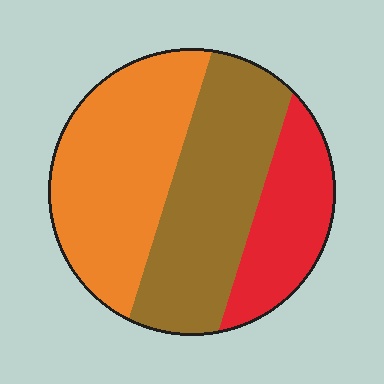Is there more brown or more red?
Brown.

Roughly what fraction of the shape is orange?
Orange covers 40% of the shape.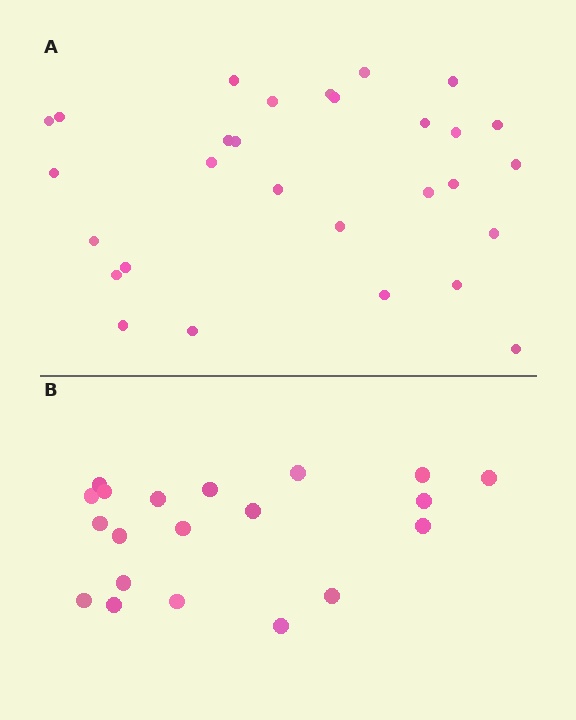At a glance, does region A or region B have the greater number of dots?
Region A (the top region) has more dots.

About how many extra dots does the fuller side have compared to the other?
Region A has roughly 8 or so more dots than region B.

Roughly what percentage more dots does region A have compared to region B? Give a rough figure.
About 45% more.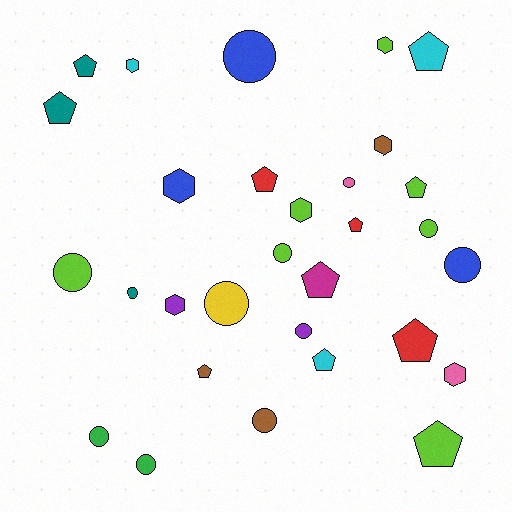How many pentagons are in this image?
There are 11 pentagons.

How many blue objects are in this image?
There are 3 blue objects.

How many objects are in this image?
There are 30 objects.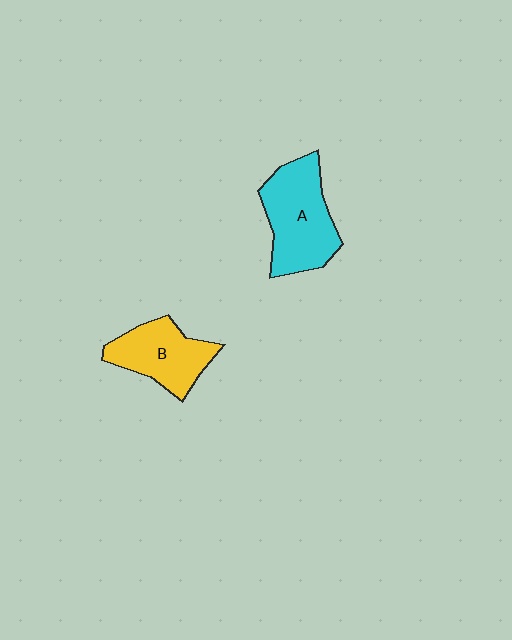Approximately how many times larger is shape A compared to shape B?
Approximately 1.3 times.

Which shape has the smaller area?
Shape B (yellow).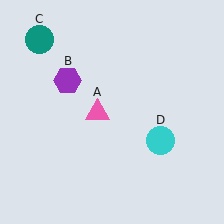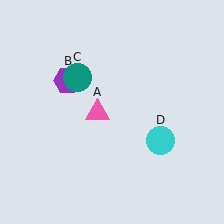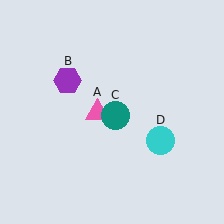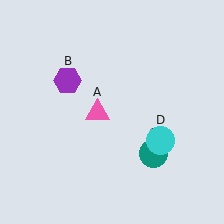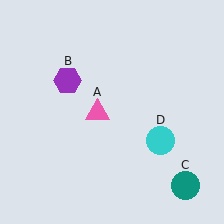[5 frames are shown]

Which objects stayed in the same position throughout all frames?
Pink triangle (object A) and purple hexagon (object B) and cyan circle (object D) remained stationary.